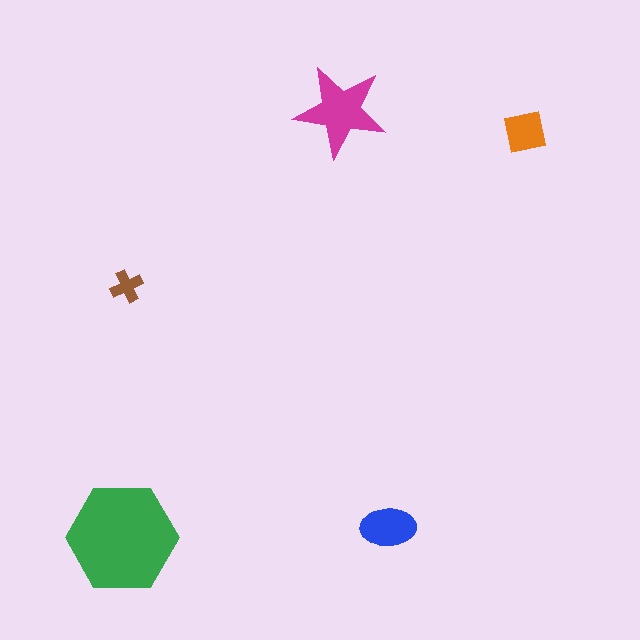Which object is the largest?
The green hexagon.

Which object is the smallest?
The brown cross.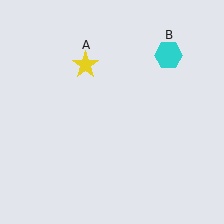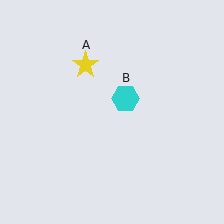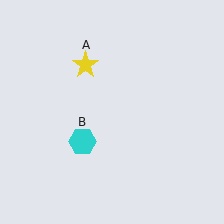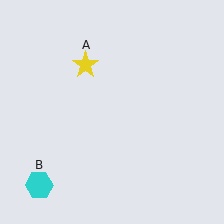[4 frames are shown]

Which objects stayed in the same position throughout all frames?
Yellow star (object A) remained stationary.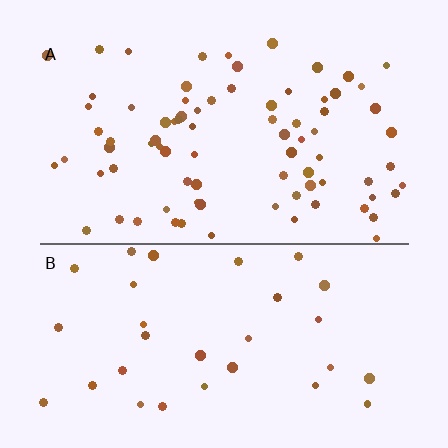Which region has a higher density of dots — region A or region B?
A (the top).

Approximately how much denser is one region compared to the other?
Approximately 2.4× — region A over region B.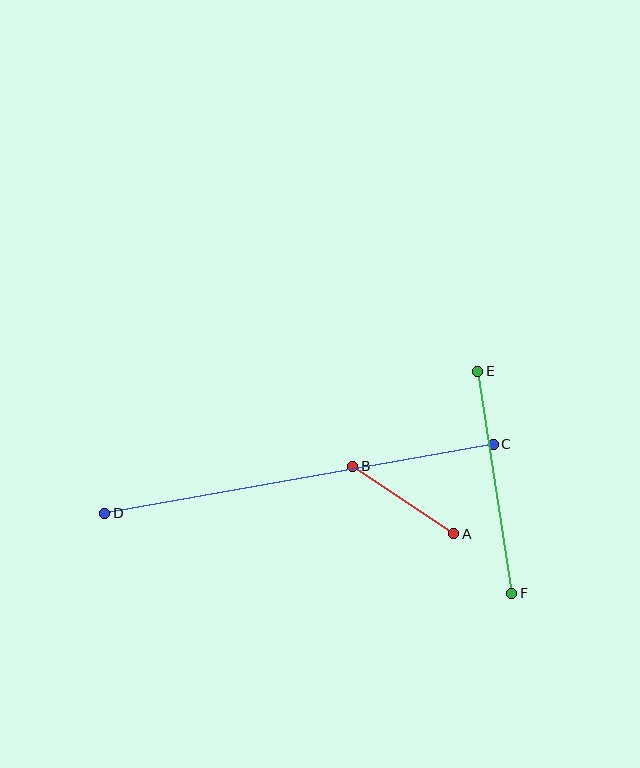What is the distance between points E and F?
The distance is approximately 225 pixels.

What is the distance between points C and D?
The distance is approximately 395 pixels.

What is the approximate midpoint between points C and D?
The midpoint is at approximately (299, 479) pixels.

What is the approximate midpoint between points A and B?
The midpoint is at approximately (403, 500) pixels.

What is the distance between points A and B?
The distance is approximately 121 pixels.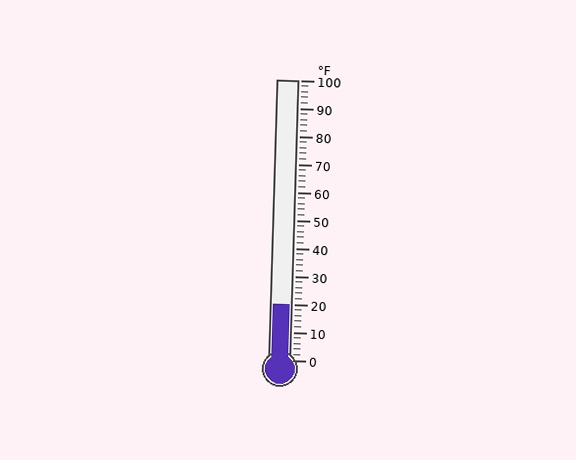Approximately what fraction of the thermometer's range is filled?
The thermometer is filled to approximately 20% of its range.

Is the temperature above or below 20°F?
The temperature is at 20°F.